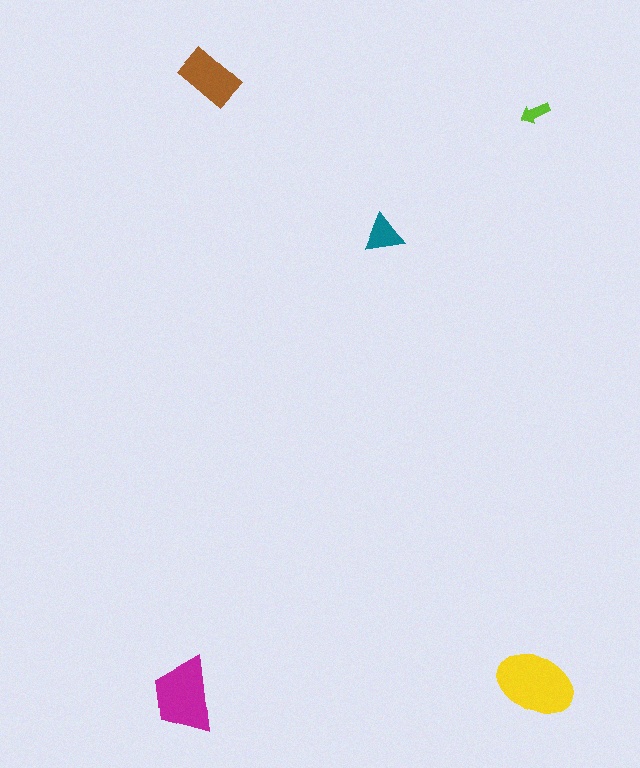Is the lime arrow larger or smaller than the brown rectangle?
Smaller.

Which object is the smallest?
The lime arrow.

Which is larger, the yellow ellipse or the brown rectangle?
The yellow ellipse.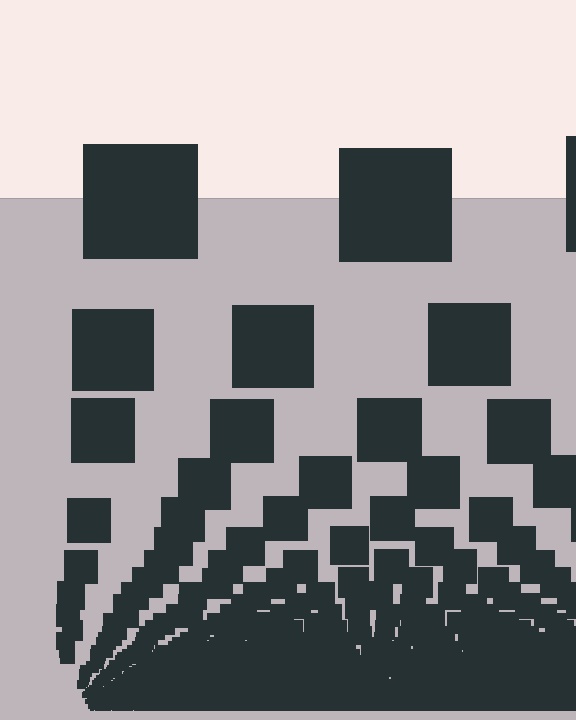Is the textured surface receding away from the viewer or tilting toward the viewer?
The surface appears to tilt toward the viewer. Texture elements get larger and sparser toward the top.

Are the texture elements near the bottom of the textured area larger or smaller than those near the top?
Smaller. The gradient is inverted — elements near the bottom are smaller and denser.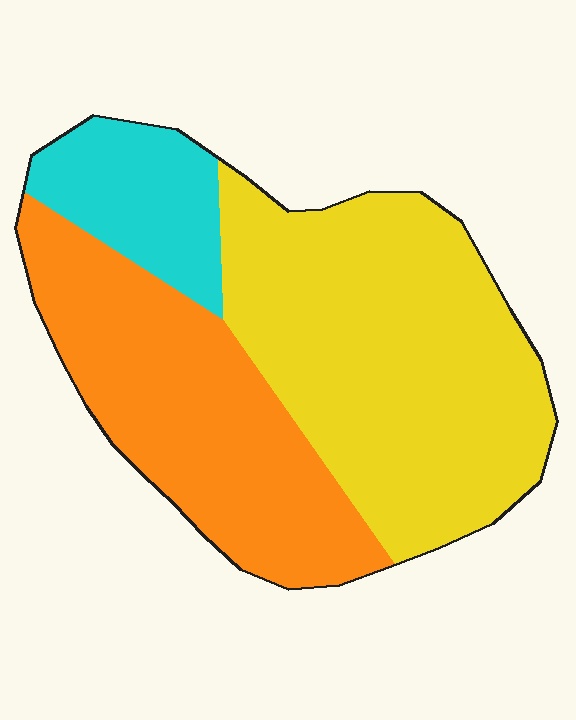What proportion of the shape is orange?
Orange covers roughly 35% of the shape.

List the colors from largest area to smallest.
From largest to smallest: yellow, orange, cyan.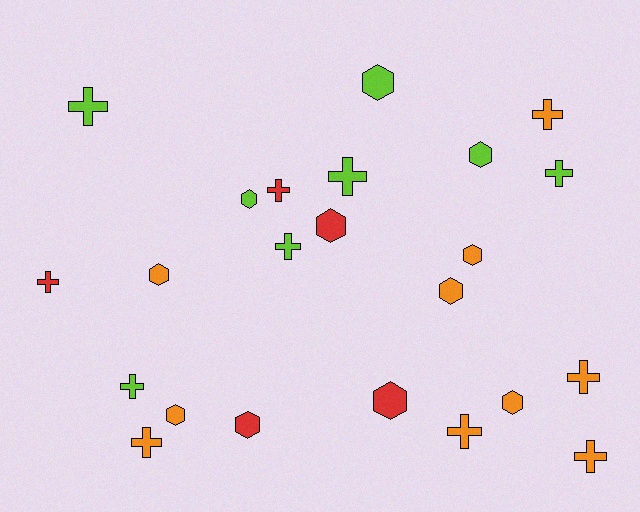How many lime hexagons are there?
There are 3 lime hexagons.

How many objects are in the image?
There are 23 objects.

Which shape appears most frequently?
Cross, with 12 objects.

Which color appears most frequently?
Orange, with 10 objects.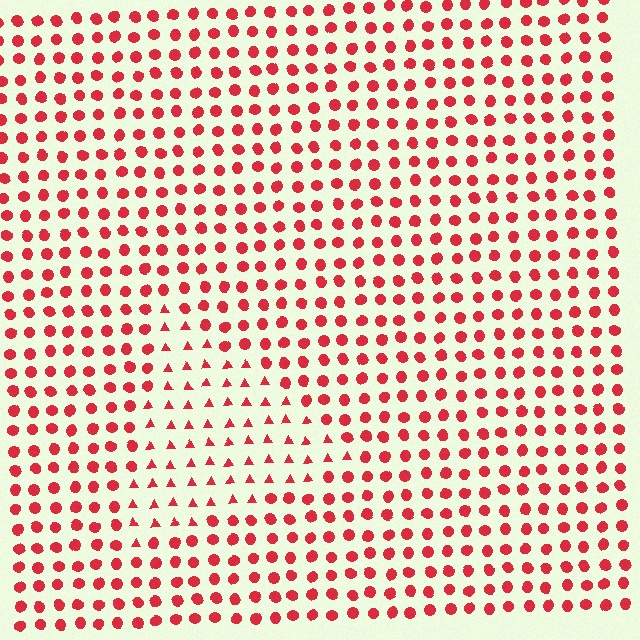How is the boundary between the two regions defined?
The boundary is defined by a change in element shape: triangles inside vs. circles outside. All elements share the same color and spacing.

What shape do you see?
I see a triangle.